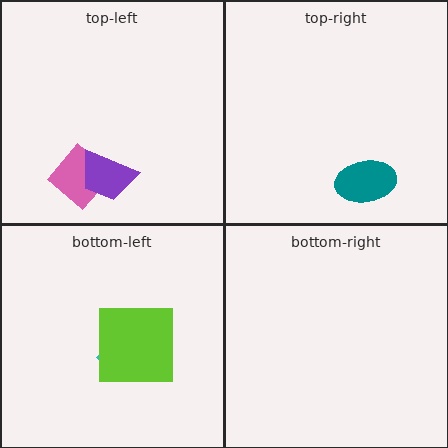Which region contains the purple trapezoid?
The top-left region.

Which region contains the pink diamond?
The top-left region.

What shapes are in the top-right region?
The teal ellipse.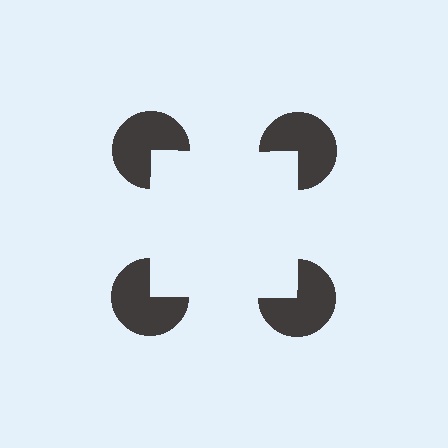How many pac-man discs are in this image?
There are 4 — one at each vertex of the illusory square.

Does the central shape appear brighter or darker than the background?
It typically appears slightly brighter than the background, even though no actual brightness change is drawn.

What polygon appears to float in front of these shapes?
An illusory square — its edges are inferred from the aligned wedge cuts in the pac-man discs, not physically drawn.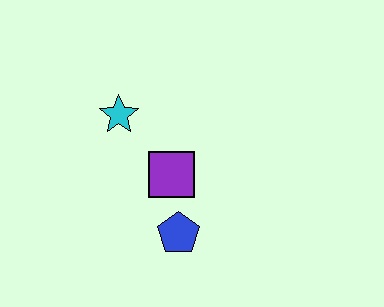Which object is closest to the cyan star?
The purple square is closest to the cyan star.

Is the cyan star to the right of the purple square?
No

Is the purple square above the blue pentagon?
Yes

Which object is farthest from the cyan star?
The blue pentagon is farthest from the cyan star.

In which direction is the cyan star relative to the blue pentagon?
The cyan star is above the blue pentagon.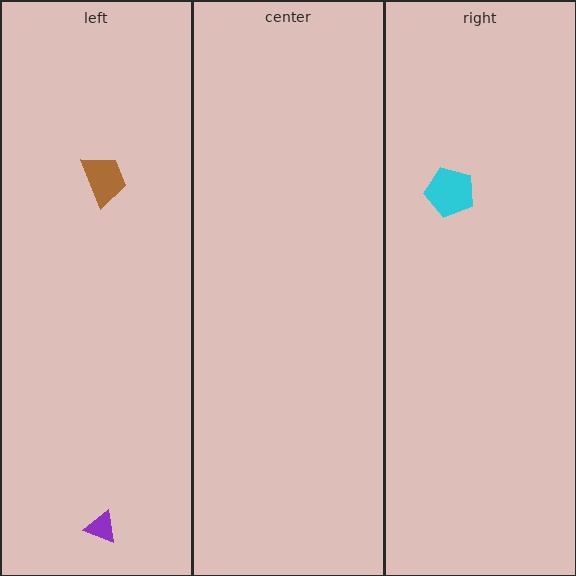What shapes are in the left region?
The brown trapezoid, the purple triangle.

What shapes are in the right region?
The cyan pentagon.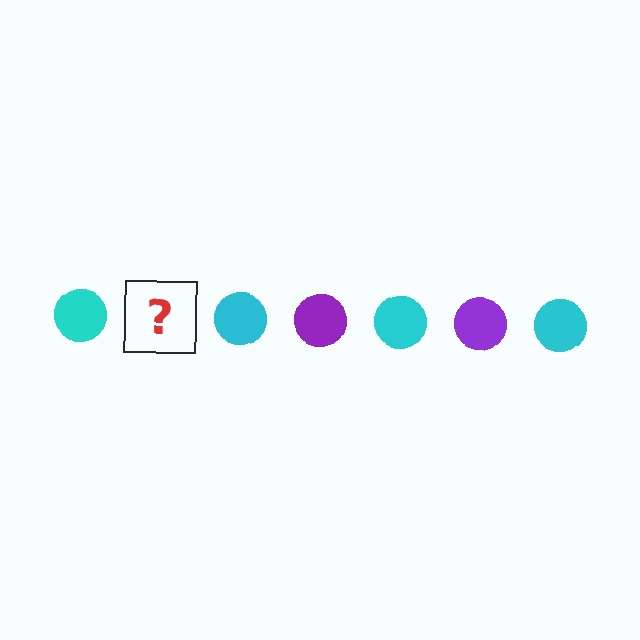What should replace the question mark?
The question mark should be replaced with a purple circle.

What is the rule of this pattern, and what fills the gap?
The rule is that the pattern cycles through cyan, purple circles. The gap should be filled with a purple circle.